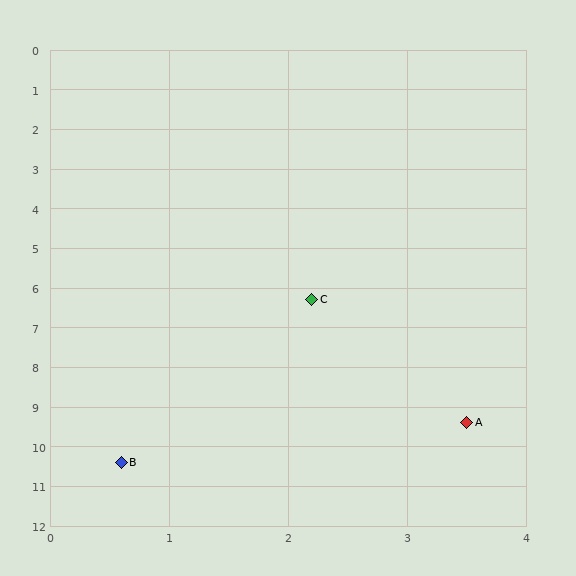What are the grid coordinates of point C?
Point C is at approximately (2.2, 6.3).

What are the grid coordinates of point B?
Point B is at approximately (0.6, 10.4).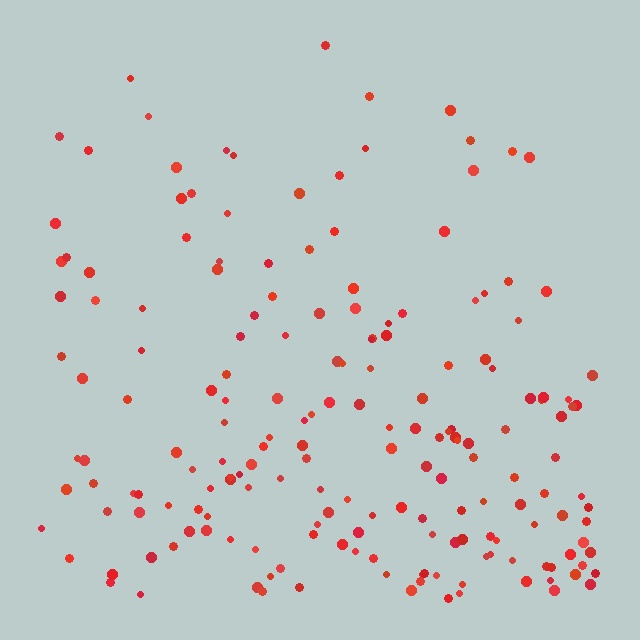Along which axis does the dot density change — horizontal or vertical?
Vertical.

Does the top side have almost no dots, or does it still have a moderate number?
Still a moderate number, just noticeably fewer than the bottom.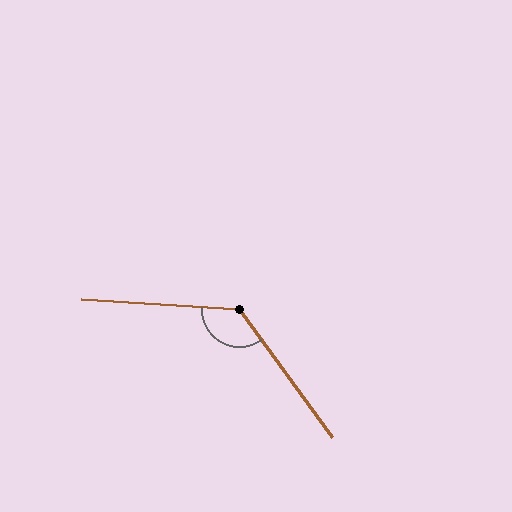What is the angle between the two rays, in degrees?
Approximately 129 degrees.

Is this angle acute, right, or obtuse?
It is obtuse.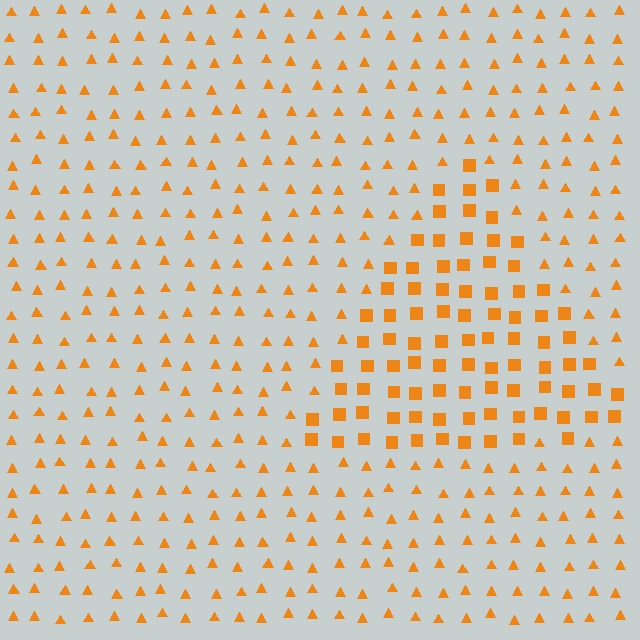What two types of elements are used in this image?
The image uses squares inside the triangle region and triangles outside it.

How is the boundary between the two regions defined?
The boundary is defined by a change in element shape: squares inside vs. triangles outside. All elements share the same color and spacing.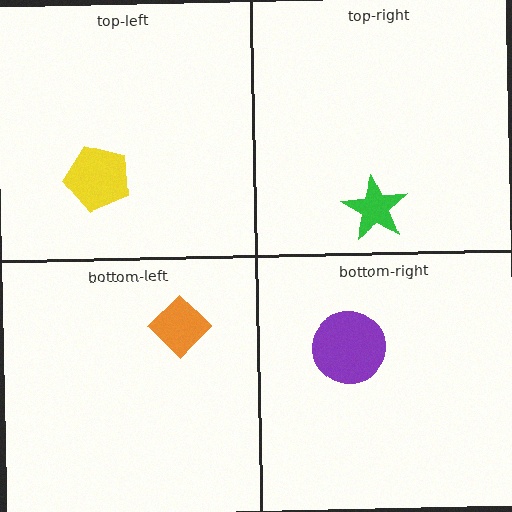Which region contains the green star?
The top-right region.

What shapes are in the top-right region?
The green star.